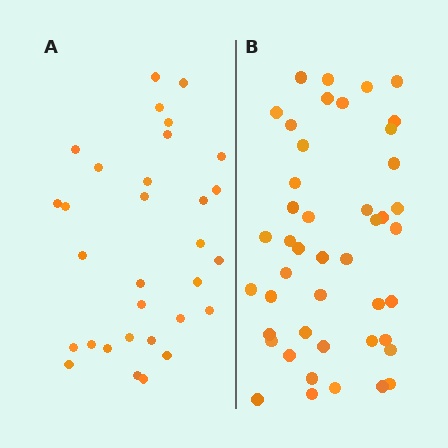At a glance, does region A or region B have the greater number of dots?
Region B (the right region) has more dots.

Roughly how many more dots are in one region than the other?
Region B has approximately 15 more dots than region A.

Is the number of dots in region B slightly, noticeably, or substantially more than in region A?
Region B has substantially more. The ratio is roughly 1.5 to 1.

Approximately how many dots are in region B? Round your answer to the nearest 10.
About 40 dots. (The exact count is 45, which rounds to 40.)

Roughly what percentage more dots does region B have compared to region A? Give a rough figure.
About 45% more.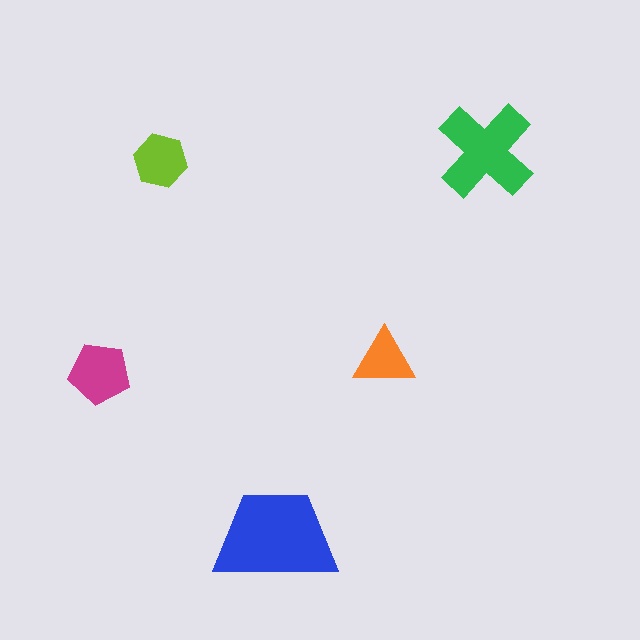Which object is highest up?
The green cross is topmost.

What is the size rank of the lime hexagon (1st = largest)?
4th.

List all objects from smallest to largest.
The orange triangle, the lime hexagon, the magenta pentagon, the green cross, the blue trapezoid.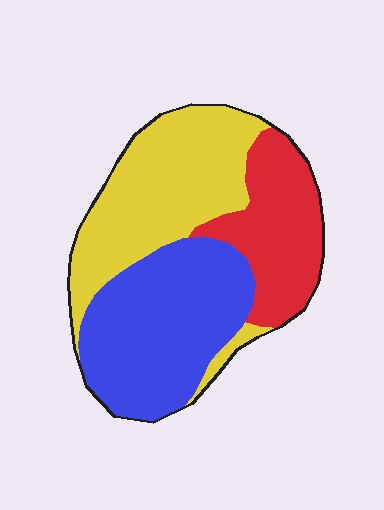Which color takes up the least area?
Red, at roughly 25%.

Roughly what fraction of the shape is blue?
Blue takes up between a quarter and a half of the shape.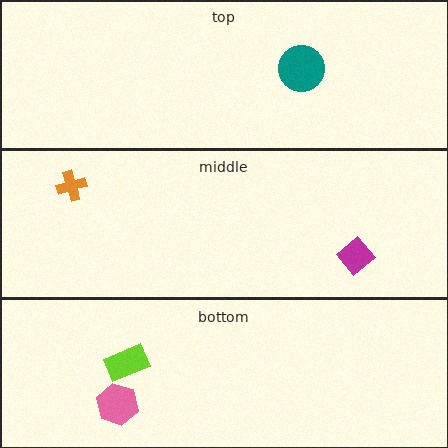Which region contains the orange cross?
The middle region.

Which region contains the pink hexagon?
The bottom region.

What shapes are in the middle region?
The magenta diamond, the orange cross.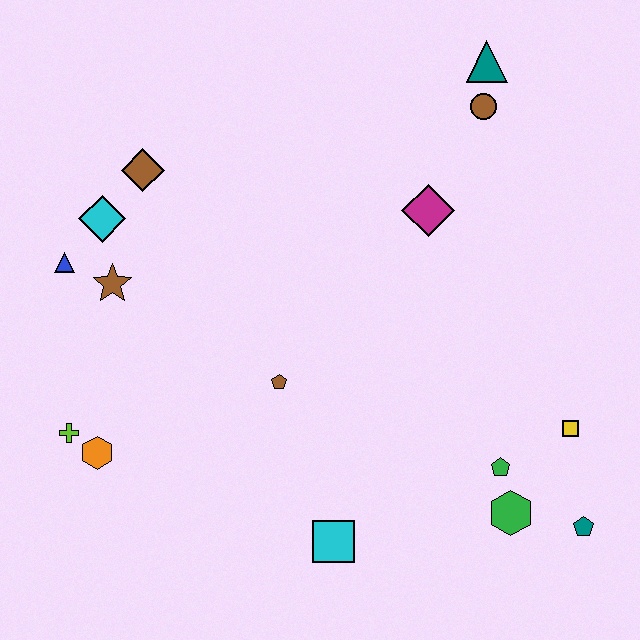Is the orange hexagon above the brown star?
No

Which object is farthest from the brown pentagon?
The teal triangle is farthest from the brown pentagon.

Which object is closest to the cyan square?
The brown pentagon is closest to the cyan square.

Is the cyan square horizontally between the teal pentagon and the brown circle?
No